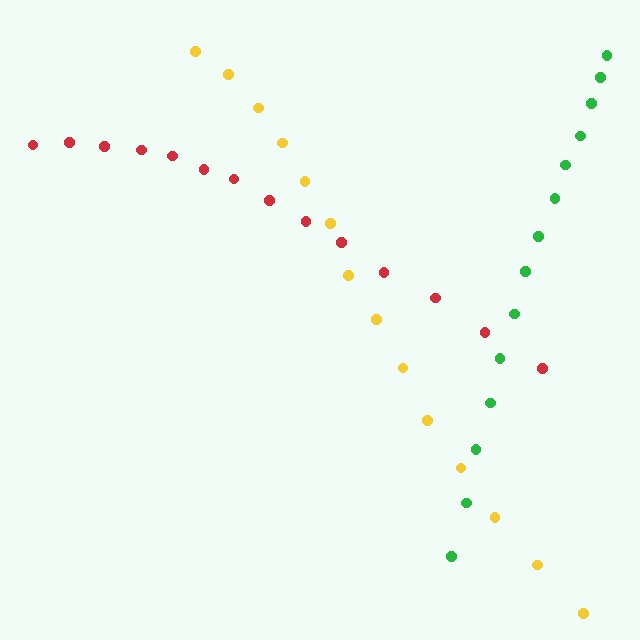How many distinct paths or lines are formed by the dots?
There are 3 distinct paths.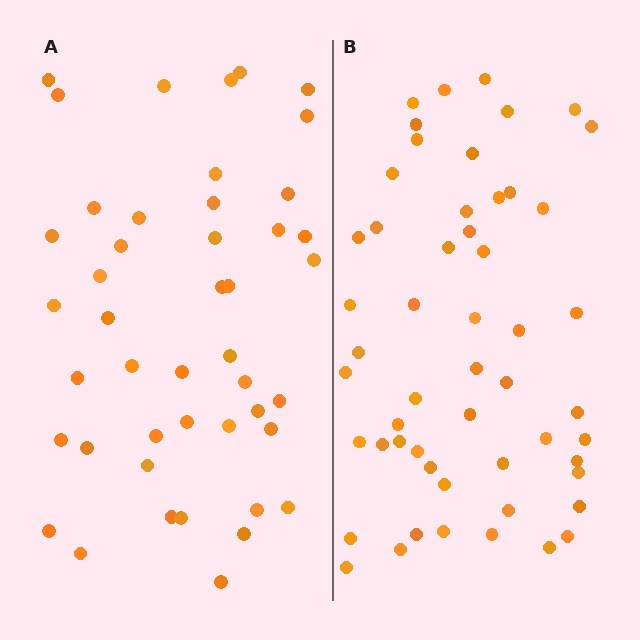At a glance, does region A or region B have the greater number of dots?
Region B (the right region) has more dots.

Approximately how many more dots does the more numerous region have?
Region B has roughly 8 or so more dots than region A.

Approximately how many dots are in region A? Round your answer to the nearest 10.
About 40 dots. (The exact count is 45, which rounds to 40.)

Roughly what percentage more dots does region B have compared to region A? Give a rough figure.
About 20% more.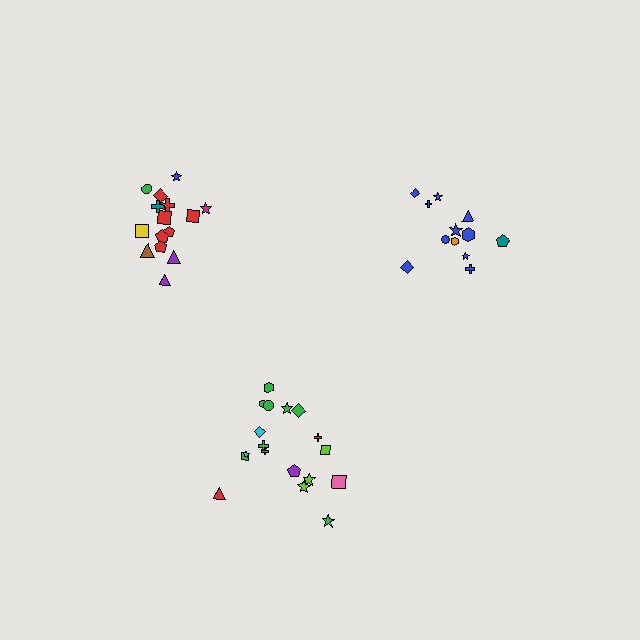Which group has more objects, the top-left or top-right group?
The top-left group.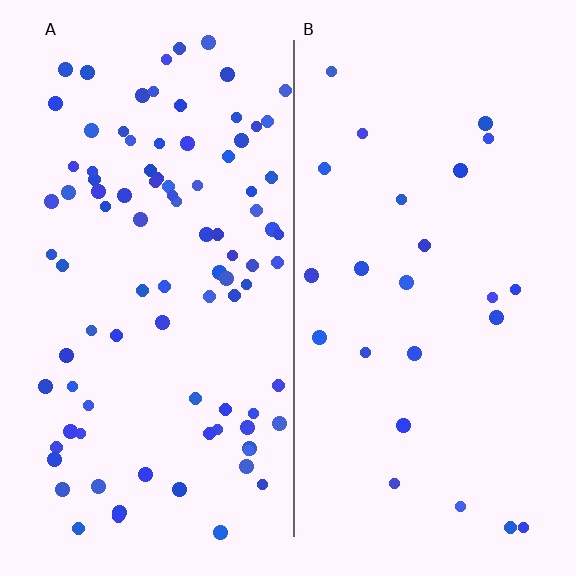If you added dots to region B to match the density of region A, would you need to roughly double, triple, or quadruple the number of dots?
Approximately quadruple.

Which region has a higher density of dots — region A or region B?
A (the left).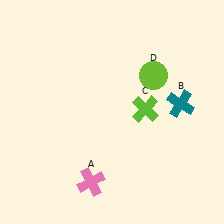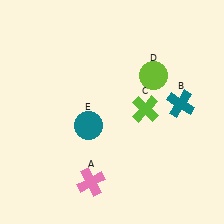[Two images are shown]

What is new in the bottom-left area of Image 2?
A teal circle (E) was added in the bottom-left area of Image 2.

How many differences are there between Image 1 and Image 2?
There is 1 difference between the two images.